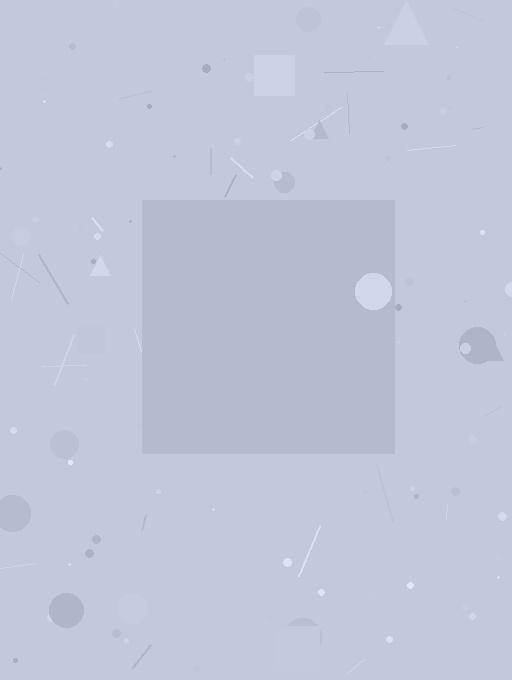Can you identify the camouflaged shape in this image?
The camouflaged shape is a square.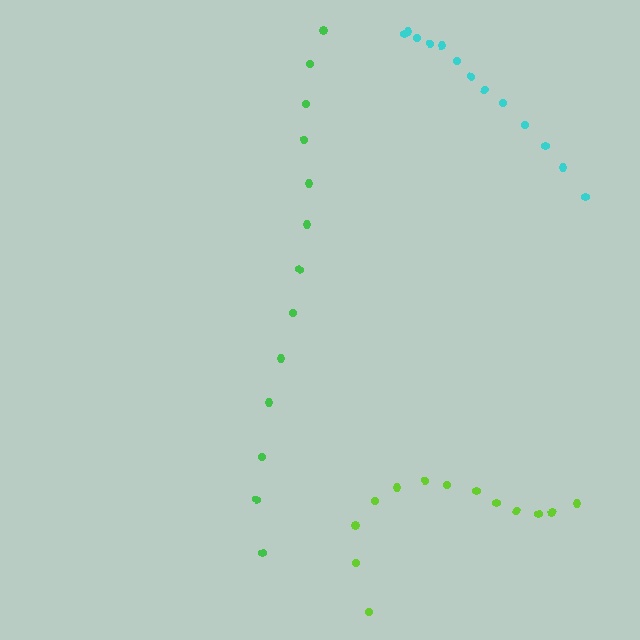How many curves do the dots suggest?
There are 3 distinct paths.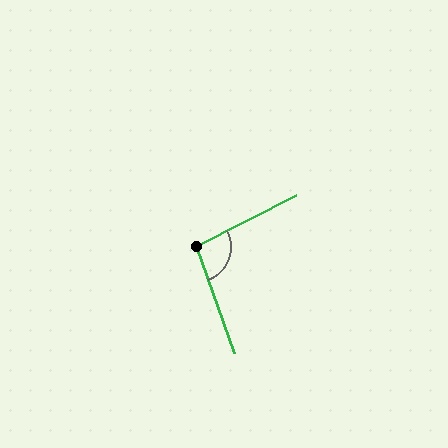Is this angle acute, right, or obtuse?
It is obtuse.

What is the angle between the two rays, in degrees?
Approximately 97 degrees.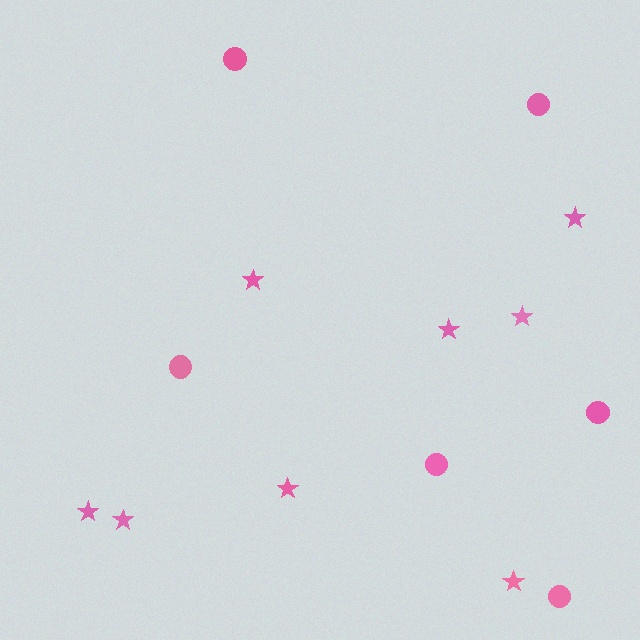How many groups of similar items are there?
There are 2 groups: one group of circles (6) and one group of stars (8).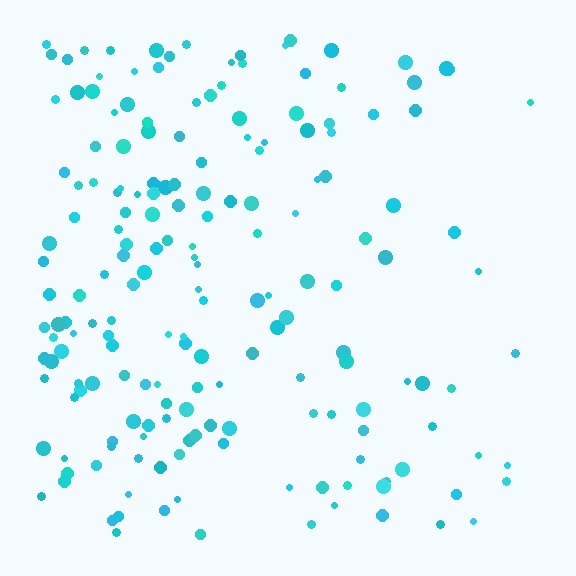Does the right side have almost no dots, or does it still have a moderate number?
Still a moderate number, just noticeably fewer than the left.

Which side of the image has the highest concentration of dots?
The left.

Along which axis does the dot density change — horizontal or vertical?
Horizontal.